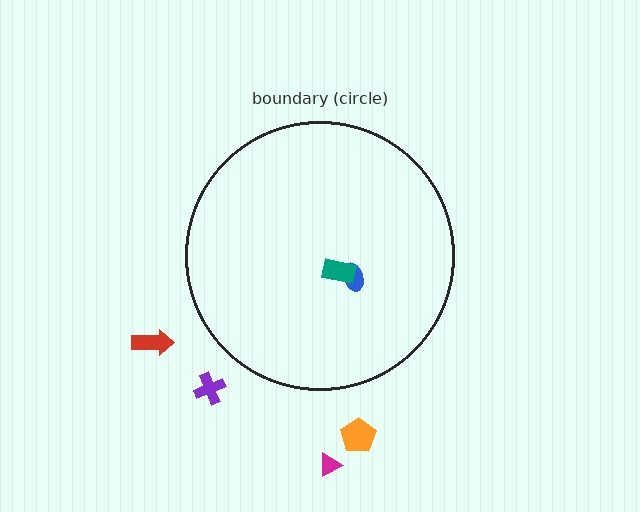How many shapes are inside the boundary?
2 inside, 4 outside.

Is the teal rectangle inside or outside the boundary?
Inside.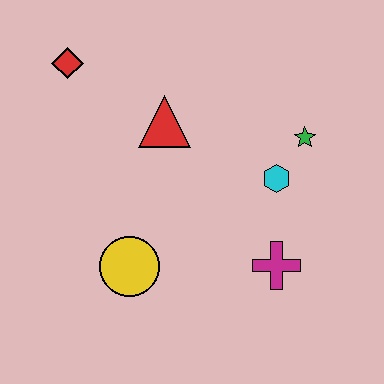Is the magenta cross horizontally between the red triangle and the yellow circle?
No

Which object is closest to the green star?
The cyan hexagon is closest to the green star.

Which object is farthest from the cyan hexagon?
The red diamond is farthest from the cyan hexagon.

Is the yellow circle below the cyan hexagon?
Yes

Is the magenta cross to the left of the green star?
Yes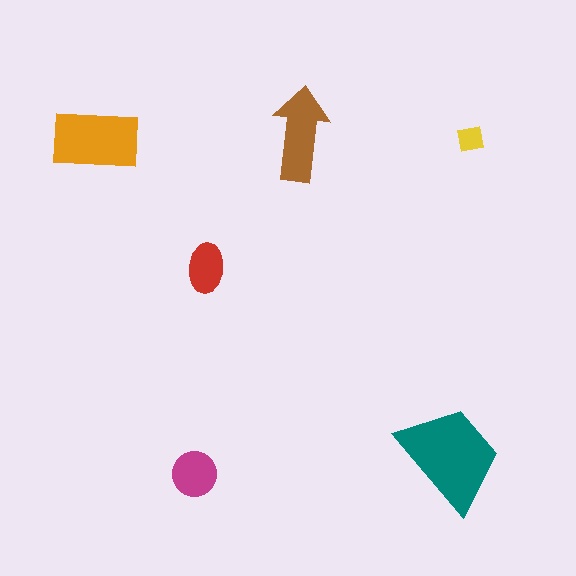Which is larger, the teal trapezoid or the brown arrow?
The teal trapezoid.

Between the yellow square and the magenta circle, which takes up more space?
The magenta circle.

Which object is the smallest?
The yellow square.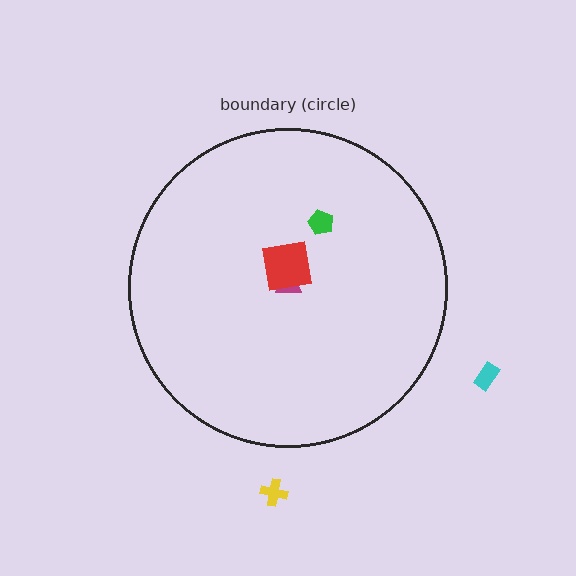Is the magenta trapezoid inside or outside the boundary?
Inside.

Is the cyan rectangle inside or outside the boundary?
Outside.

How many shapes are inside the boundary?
3 inside, 2 outside.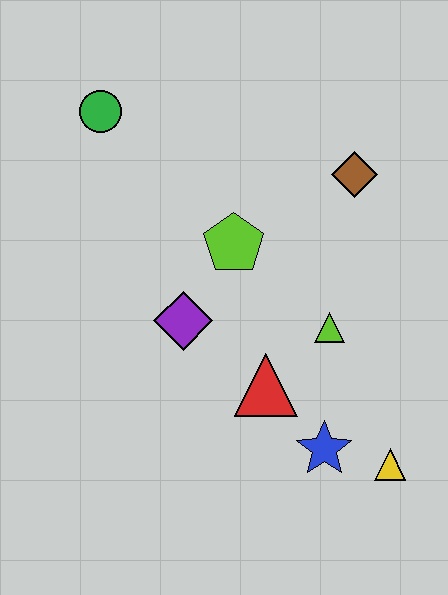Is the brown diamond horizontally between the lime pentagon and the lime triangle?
No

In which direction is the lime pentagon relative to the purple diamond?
The lime pentagon is above the purple diamond.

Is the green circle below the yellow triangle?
No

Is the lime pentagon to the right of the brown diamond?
No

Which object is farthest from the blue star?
The green circle is farthest from the blue star.